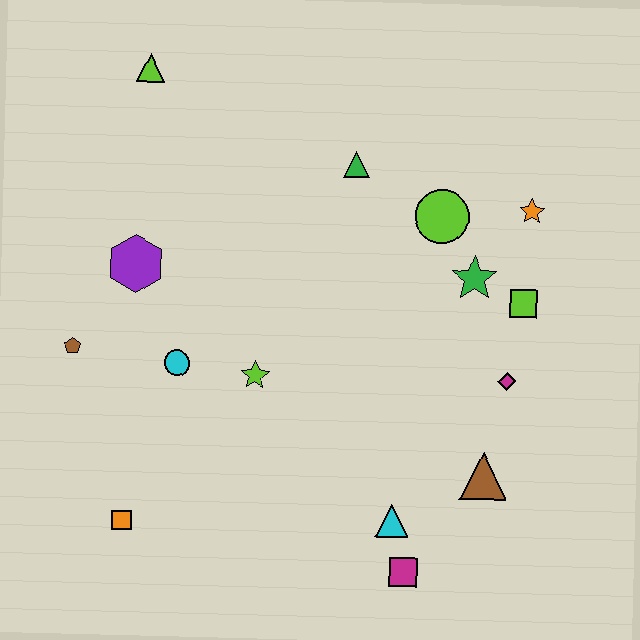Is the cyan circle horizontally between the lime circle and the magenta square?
No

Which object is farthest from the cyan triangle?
The lime triangle is farthest from the cyan triangle.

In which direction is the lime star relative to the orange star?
The lime star is to the left of the orange star.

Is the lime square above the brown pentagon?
Yes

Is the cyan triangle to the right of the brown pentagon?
Yes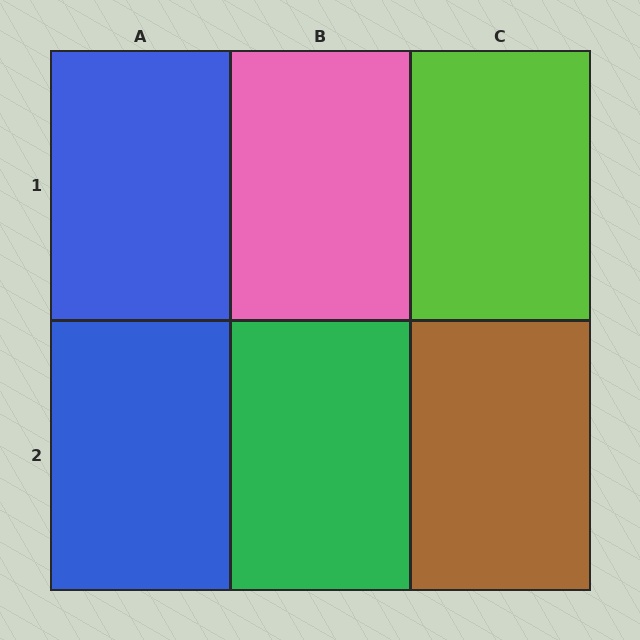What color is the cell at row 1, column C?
Lime.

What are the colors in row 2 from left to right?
Blue, green, brown.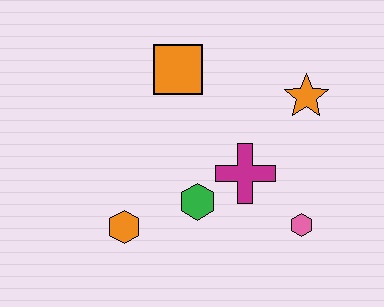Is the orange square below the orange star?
No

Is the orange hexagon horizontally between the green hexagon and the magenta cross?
No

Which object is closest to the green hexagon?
The magenta cross is closest to the green hexagon.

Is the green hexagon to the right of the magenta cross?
No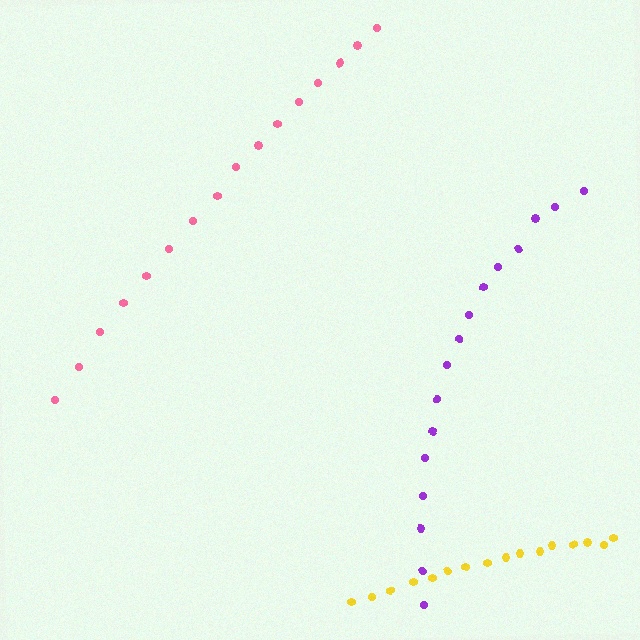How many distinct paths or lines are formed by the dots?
There are 3 distinct paths.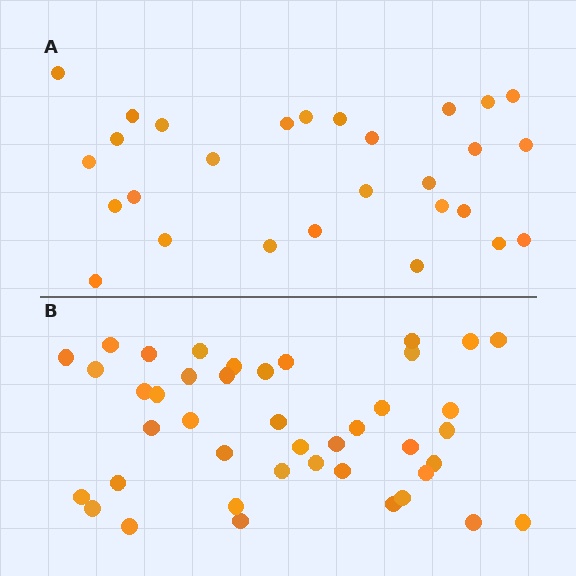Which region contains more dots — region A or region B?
Region B (the bottom region) has more dots.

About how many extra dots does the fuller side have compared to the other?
Region B has approximately 15 more dots than region A.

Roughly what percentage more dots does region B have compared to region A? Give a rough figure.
About 50% more.